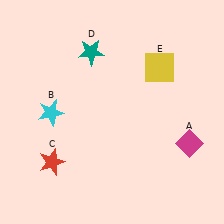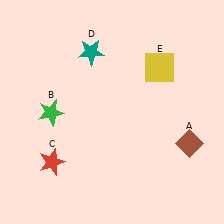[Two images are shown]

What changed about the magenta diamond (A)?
In Image 1, A is magenta. In Image 2, it changed to brown.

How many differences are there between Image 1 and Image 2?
There are 2 differences between the two images.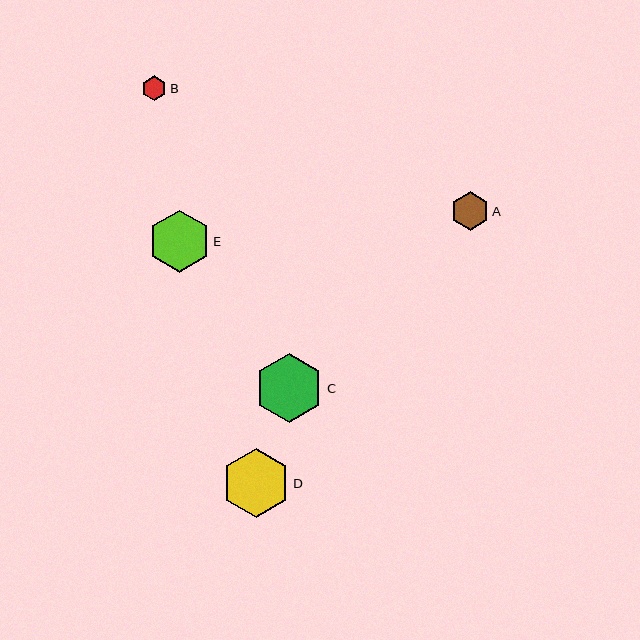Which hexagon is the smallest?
Hexagon B is the smallest with a size of approximately 25 pixels.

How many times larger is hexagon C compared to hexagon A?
Hexagon C is approximately 1.8 times the size of hexagon A.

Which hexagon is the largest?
Hexagon C is the largest with a size of approximately 68 pixels.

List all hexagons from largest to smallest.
From largest to smallest: C, D, E, A, B.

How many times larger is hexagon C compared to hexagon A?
Hexagon C is approximately 1.8 times the size of hexagon A.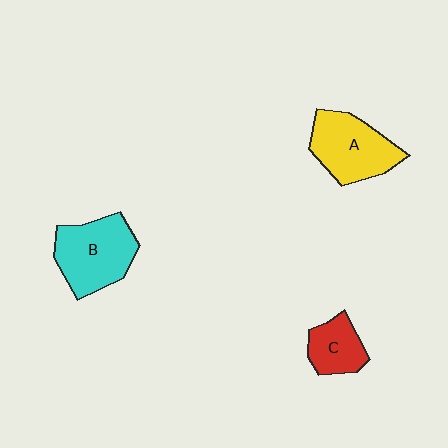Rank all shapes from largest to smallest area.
From largest to smallest: B (cyan), A (yellow), C (red).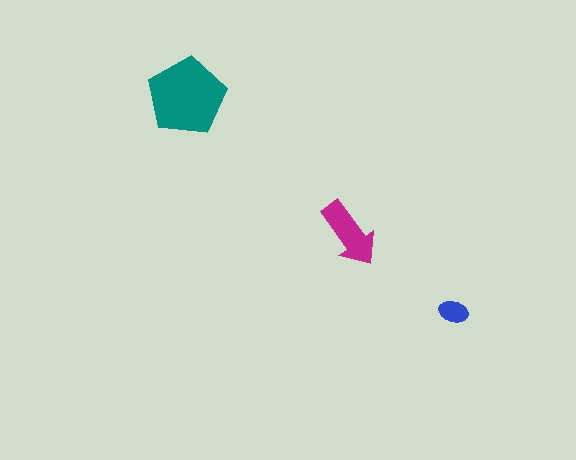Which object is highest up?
The teal pentagon is topmost.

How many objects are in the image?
There are 3 objects in the image.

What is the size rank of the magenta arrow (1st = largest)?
2nd.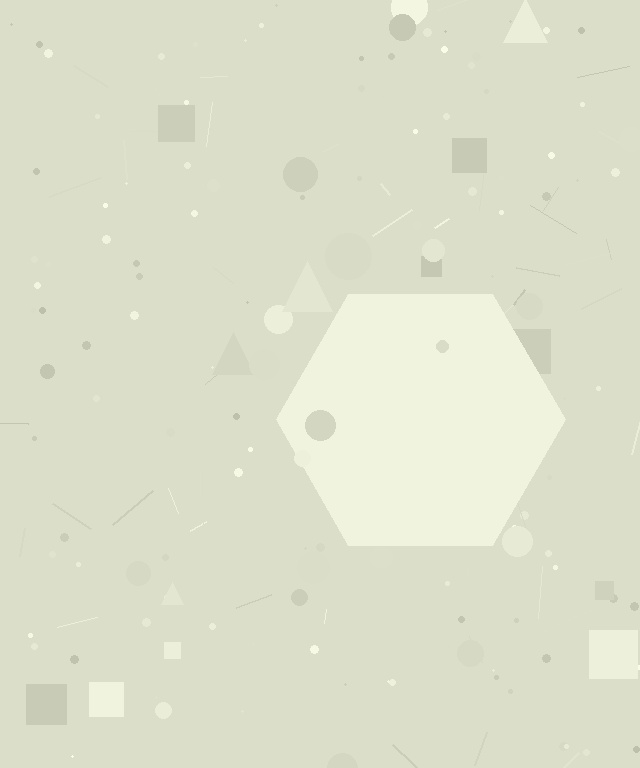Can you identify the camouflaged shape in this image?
The camouflaged shape is a hexagon.